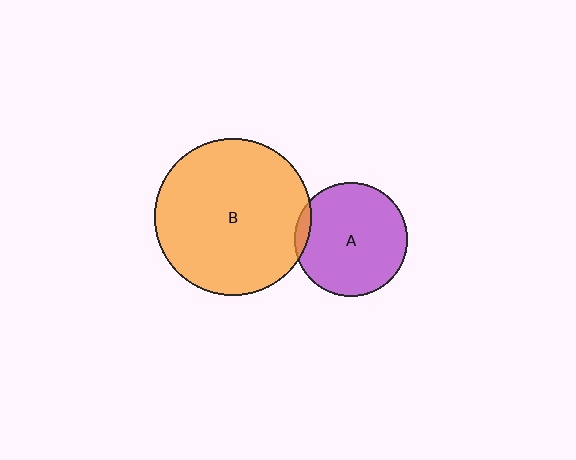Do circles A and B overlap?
Yes.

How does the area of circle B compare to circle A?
Approximately 1.9 times.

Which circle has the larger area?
Circle B (orange).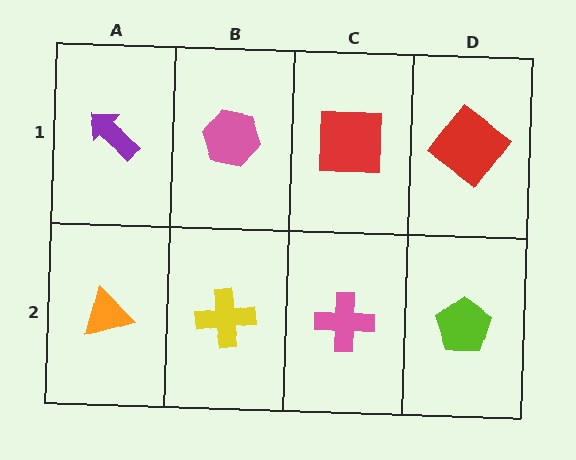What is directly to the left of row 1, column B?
A purple arrow.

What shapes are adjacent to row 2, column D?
A red diamond (row 1, column D), a pink cross (row 2, column C).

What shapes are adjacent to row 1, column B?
A yellow cross (row 2, column B), a purple arrow (row 1, column A), a red square (row 1, column C).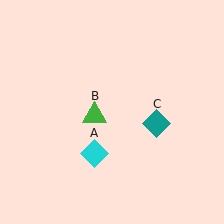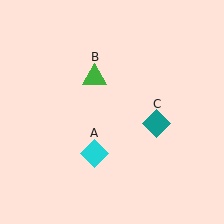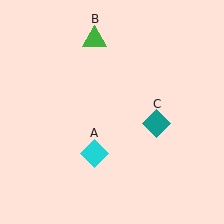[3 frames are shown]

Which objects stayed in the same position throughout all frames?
Cyan diamond (object A) and teal diamond (object C) remained stationary.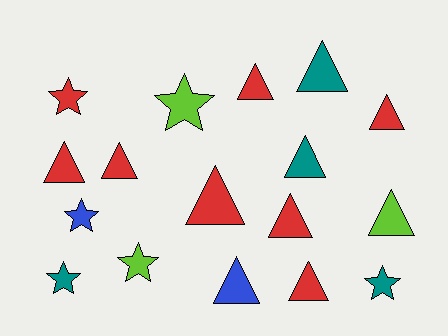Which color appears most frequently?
Red, with 8 objects.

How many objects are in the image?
There are 17 objects.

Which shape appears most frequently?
Triangle, with 11 objects.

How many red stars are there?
There is 1 red star.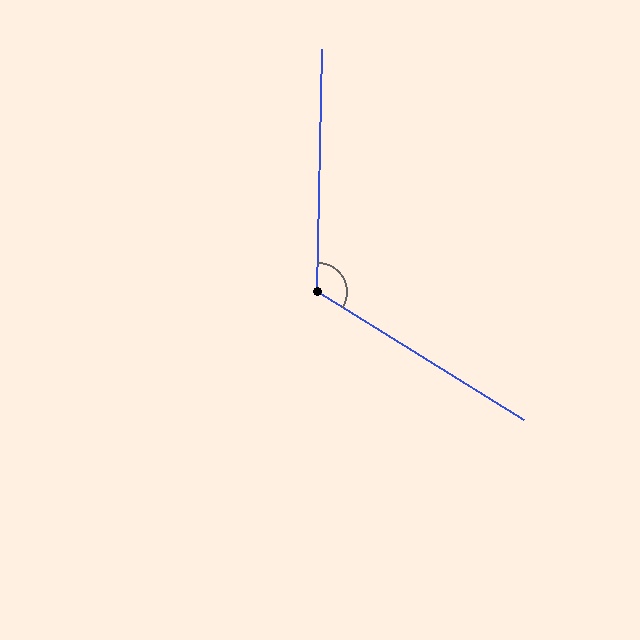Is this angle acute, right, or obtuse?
It is obtuse.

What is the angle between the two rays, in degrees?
Approximately 121 degrees.